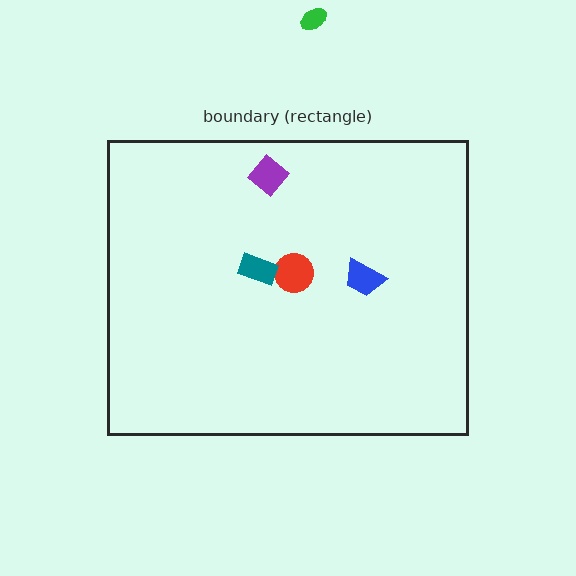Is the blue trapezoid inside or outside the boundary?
Inside.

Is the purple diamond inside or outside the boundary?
Inside.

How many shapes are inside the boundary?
4 inside, 1 outside.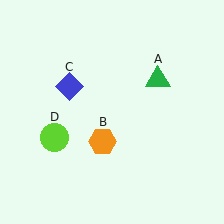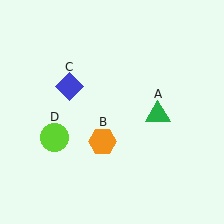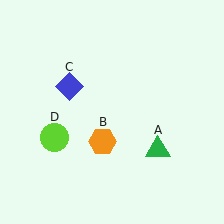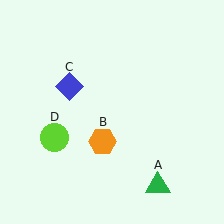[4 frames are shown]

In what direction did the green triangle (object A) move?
The green triangle (object A) moved down.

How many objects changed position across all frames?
1 object changed position: green triangle (object A).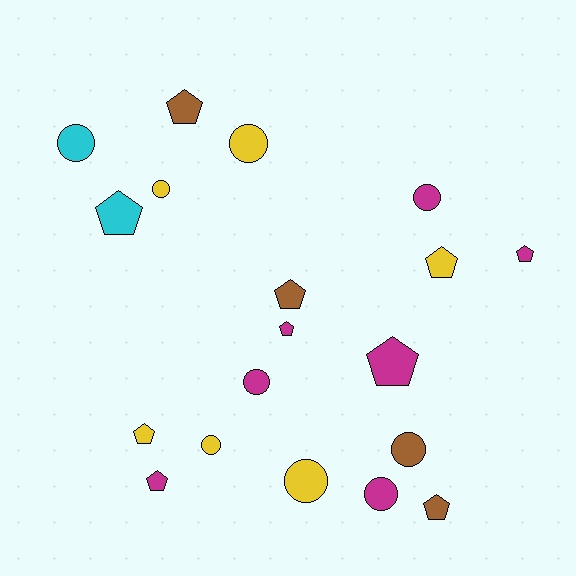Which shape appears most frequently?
Pentagon, with 10 objects.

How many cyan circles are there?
There is 1 cyan circle.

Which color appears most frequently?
Magenta, with 7 objects.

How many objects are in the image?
There are 19 objects.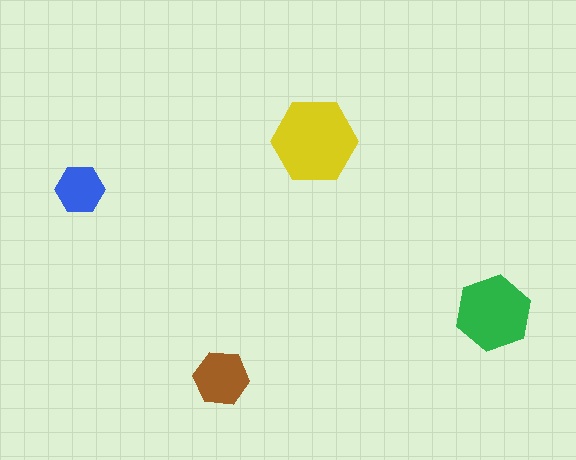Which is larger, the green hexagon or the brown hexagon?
The green one.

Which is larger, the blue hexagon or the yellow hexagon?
The yellow one.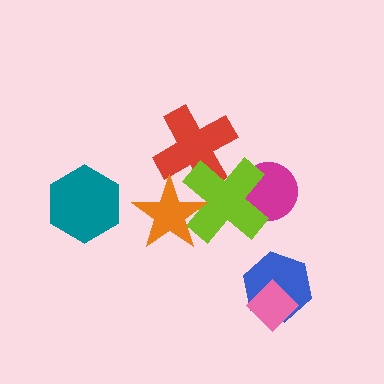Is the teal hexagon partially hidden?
No, no other shape covers it.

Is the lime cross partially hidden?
Yes, it is partially covered by another shape.